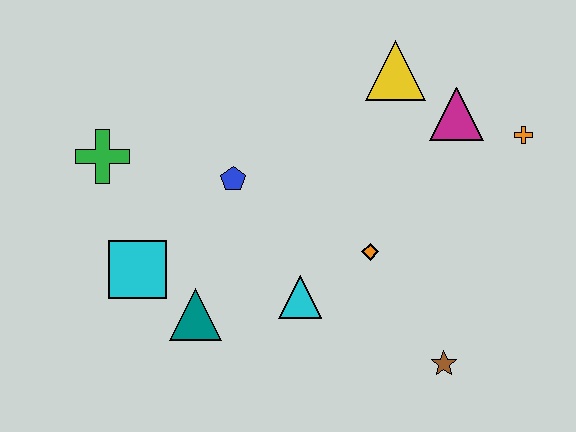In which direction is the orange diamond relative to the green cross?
The orange diamond is to the right of the green cross.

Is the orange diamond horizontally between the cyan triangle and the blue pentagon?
No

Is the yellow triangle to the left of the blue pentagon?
No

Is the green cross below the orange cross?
Yes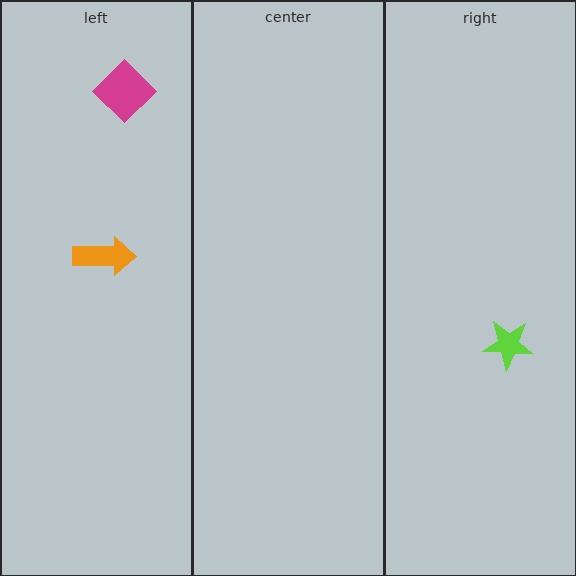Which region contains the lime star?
The right region.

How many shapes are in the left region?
2.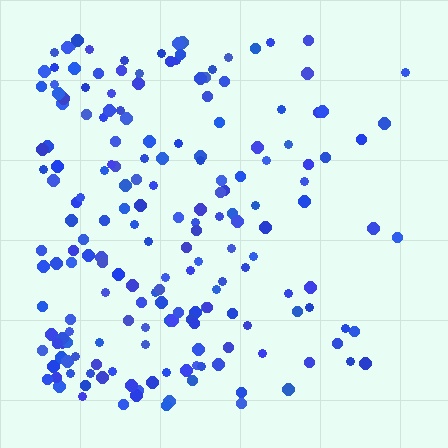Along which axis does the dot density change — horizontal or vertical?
Horizontal.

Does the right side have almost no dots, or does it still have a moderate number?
Still a moderate number, just noticeably fewer than the left.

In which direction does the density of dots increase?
From right to left, with the left side densest.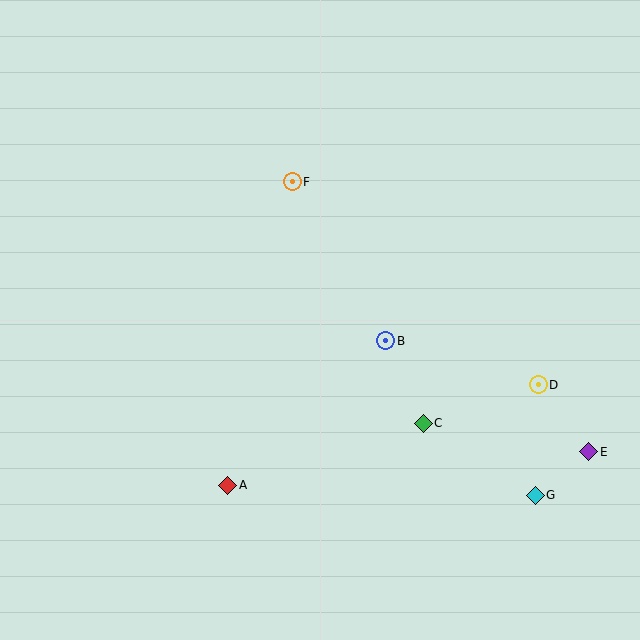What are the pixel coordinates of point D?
Point D is at (538, 385).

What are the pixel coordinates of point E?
Point E is at (589, 452).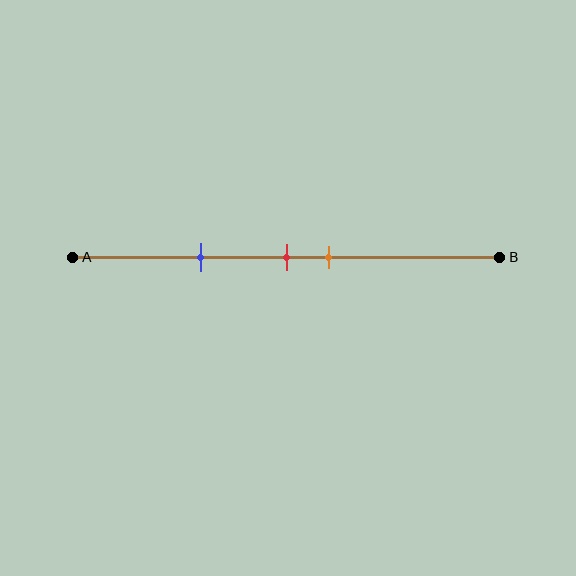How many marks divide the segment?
There are 3 marks dividing the segment.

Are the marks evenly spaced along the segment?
No, the marks are not evenly spaced.